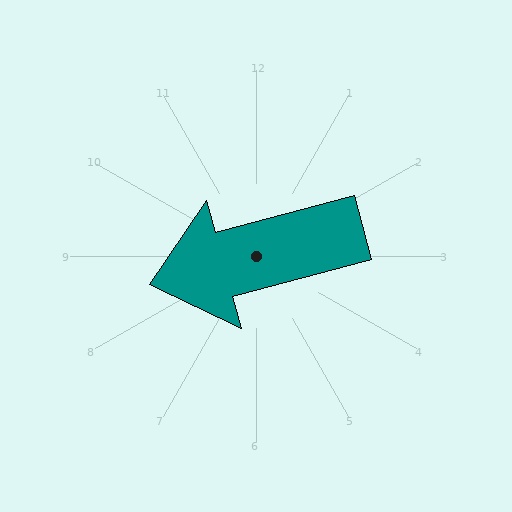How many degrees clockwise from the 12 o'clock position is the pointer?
Approximately 255 degrees.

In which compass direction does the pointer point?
West.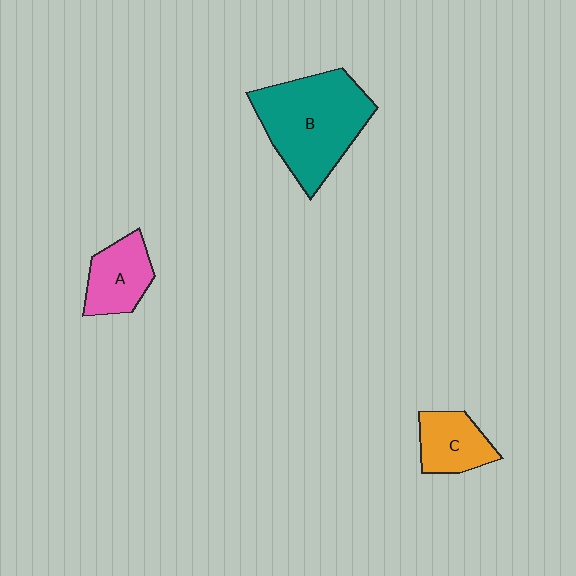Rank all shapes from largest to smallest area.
From largest to smallest: B (teal), A (pink), C (orange).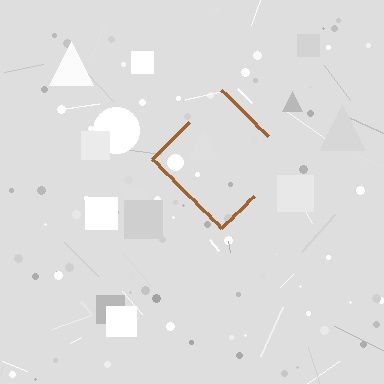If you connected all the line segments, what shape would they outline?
They would outline a diamond.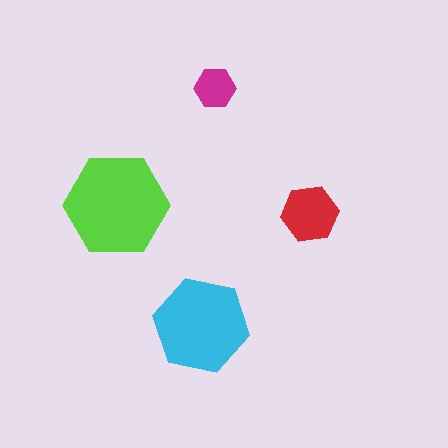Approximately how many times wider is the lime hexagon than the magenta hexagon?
About 2.5 times wider.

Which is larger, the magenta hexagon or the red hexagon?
The red one.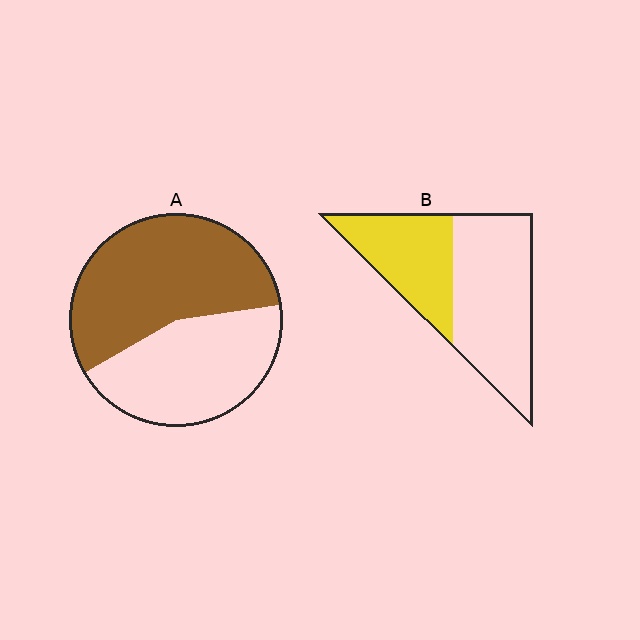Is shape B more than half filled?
No.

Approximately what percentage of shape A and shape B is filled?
A is approximately 55% and B is approximately 40%.